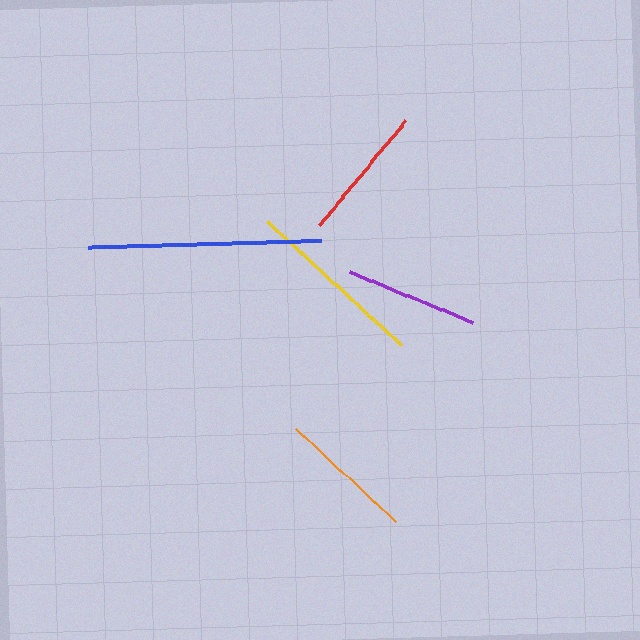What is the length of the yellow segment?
The yellow segment is approximately 183 pixels long.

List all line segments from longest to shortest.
From longest to shortest: blue, yellow, orange, red, purple.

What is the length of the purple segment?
The purple segment is approximately 133 pixels long.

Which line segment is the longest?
The blue line is the longest at approximately 233 pixels.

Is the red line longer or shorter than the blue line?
The blue line is longer than the red line.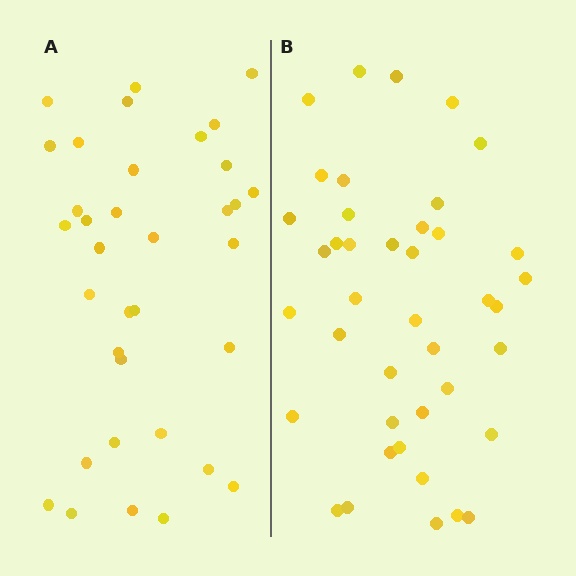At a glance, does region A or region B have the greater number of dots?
Region B (the right region) has more dots.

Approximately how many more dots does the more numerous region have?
Region B has about 6 more dots than region A.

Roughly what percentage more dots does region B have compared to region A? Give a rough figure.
About 15% more.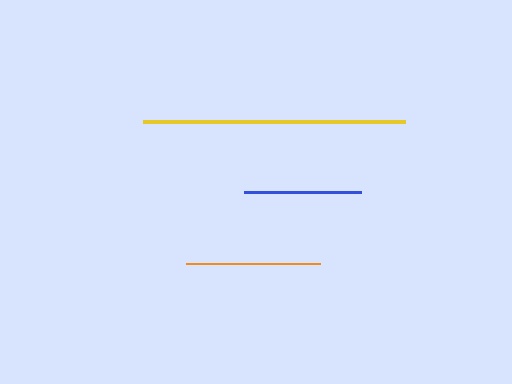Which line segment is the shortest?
The blue line is the shortest at approximately 117 pixels.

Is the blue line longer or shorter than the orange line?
The orange line is longer than the blue line.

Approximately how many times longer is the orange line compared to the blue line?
The orange line is approximately 1.1 times the length of the blue line.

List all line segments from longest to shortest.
From longest to shortest: yellow, orange, blue.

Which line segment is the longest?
The yellow line is the longest at approximately 262 pixels.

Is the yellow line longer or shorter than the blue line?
The yellow line is longer than the blue line.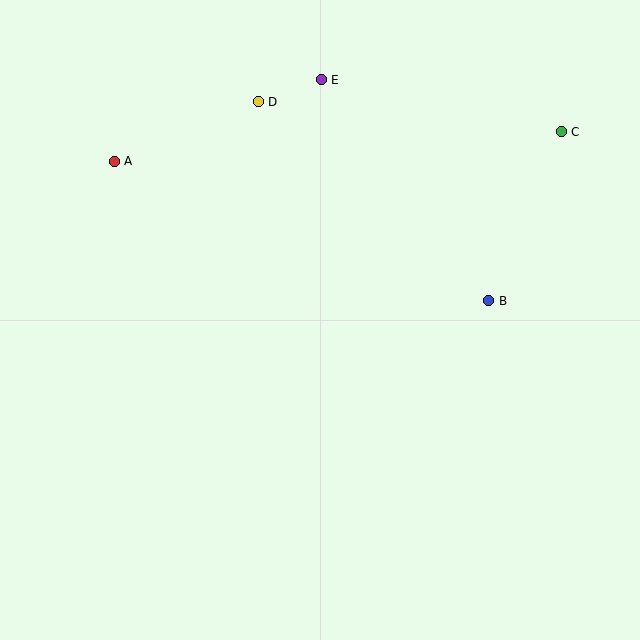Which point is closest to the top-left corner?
Point A is closest to the top-left corner.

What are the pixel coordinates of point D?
Point D is at (258, 102).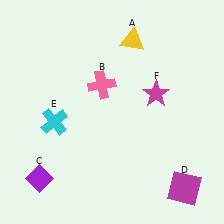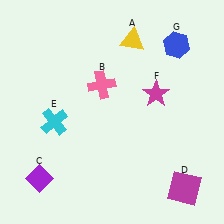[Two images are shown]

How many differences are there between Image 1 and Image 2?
There is 1 difference between the two images.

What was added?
A blue hexagon (G) was added in Image 2.